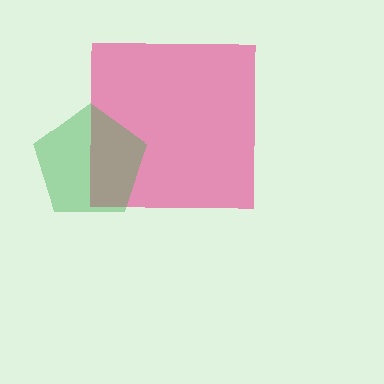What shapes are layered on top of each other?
The layered shapes are: a pink square, a green pentagon.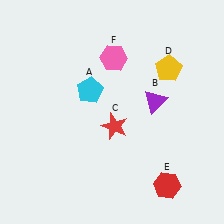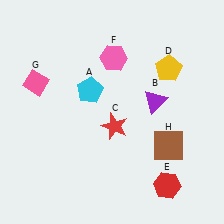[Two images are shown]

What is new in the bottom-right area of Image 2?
A brown square (H) was added in the bottom-right area of Image 2.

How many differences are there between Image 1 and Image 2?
There are 2 differences between the two images.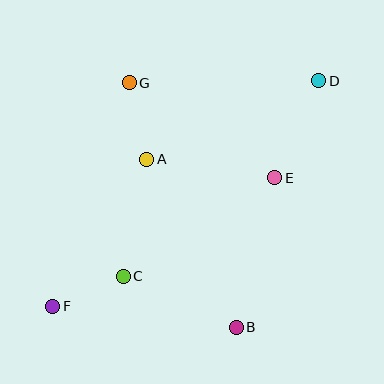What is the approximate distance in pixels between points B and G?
The distance between B and G is approximately 267 pixels.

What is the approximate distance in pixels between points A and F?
The distance between A and F is approximately 175 pixels.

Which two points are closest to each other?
Points C and F are closest to each other.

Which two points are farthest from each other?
Points D and F are farthest from each other.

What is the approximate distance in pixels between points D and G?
The distance between D and G is approximately 189 pixels.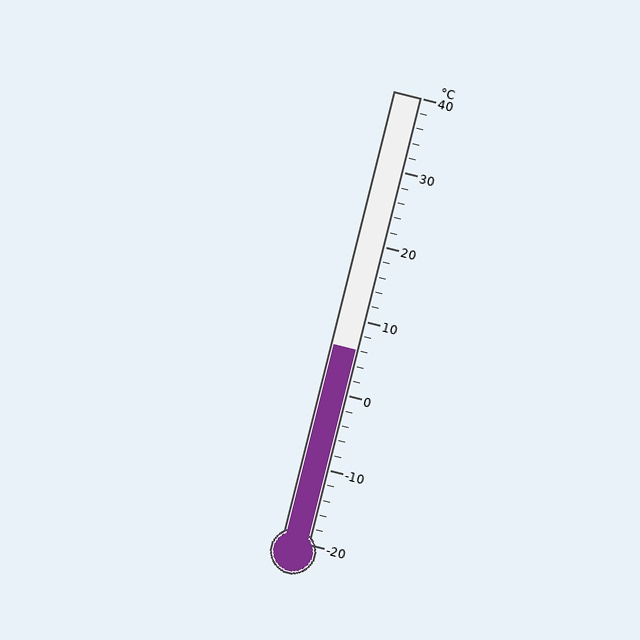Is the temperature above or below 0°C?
The temperature is above 0°C.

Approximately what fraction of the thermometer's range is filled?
The thermometer is filled to approximately 45% of its range.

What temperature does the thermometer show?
The thermometer shows approximately 6°C.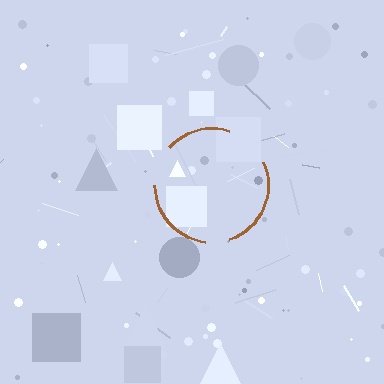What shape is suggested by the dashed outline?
The dashed outline suggests a circle.